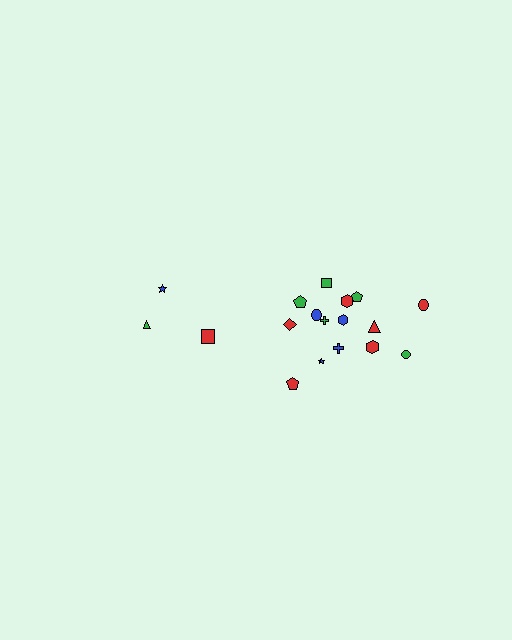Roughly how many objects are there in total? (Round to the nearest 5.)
Roughly 20 objects in total.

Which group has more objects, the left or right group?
The right group.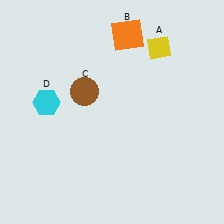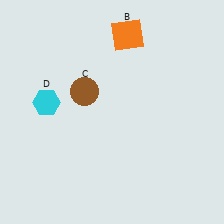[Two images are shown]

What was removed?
The yellow diamond (A) was removed in Image 2.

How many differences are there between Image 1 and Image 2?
There is 1 difference between the two images.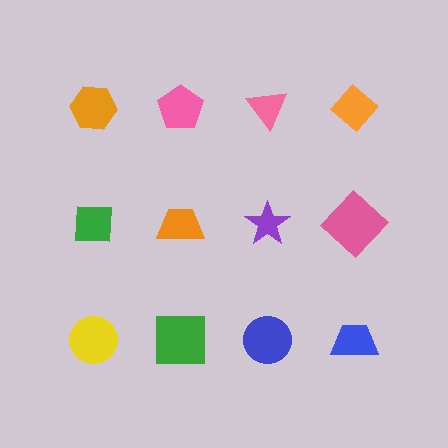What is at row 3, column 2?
A green square.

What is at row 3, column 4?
A blue trapezoid.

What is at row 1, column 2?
A pink pentagon.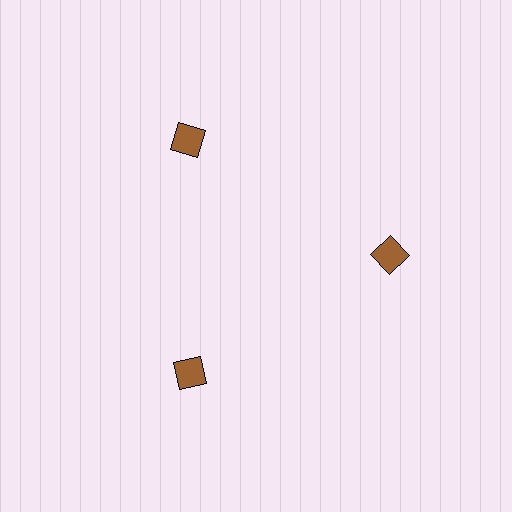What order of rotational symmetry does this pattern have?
This pattern has 3-fold rotational symmetry.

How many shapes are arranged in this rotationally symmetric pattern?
There are 3 shapes, arranged in 3 groups of 1.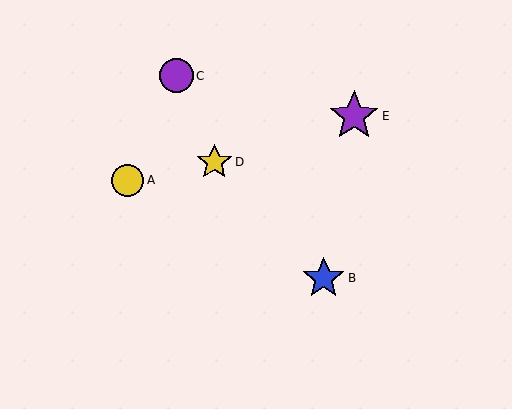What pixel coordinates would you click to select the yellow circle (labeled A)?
Click at (128, 180) to select the yellow circle A.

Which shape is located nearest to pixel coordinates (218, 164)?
The yellow star (labeled D) at (214, 162) is nearest to that location.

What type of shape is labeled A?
Shape A is a yellow circle.